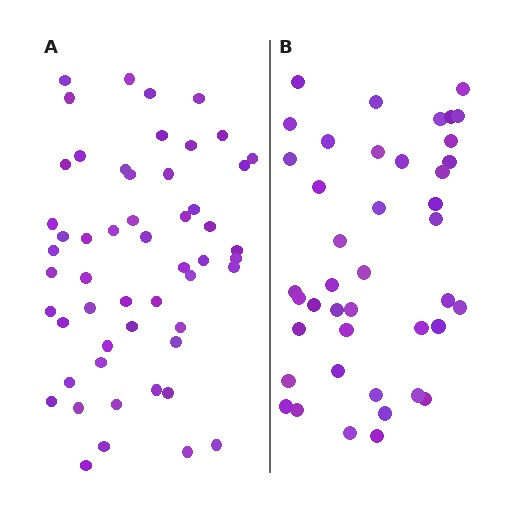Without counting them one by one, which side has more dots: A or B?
Region A (the left region) has more dots.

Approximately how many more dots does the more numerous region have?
Region A has roughly 12 or so more dots than region B.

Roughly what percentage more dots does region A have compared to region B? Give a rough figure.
About 25% more.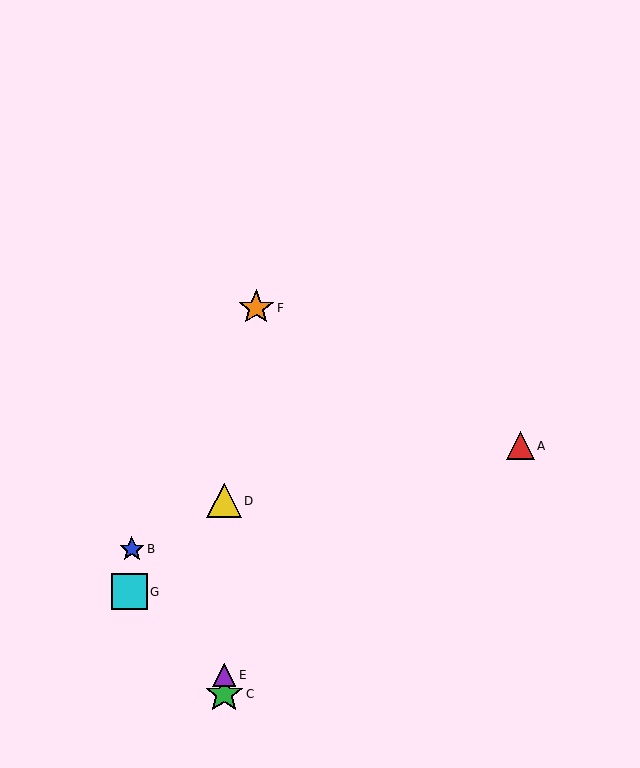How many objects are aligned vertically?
3 objects (C, D, E) are aligned vertically.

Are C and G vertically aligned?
No, C is at x≈224 and G is at x≈129.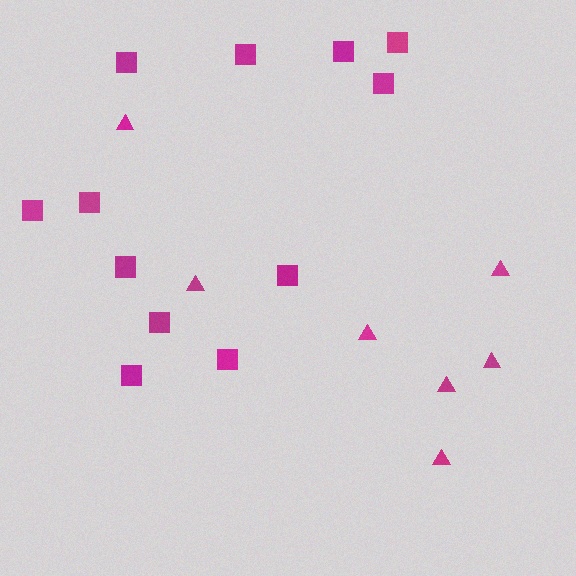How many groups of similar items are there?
There are 2 groups: one group of squares (12) and one group of triangles (7).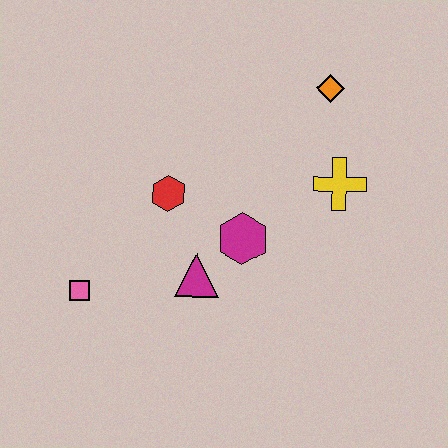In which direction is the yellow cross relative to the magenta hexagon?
The yellow cross is to the right of the magenta hexagon.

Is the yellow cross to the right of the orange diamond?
Yes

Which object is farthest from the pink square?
The orange diamond is farthest from the pink square.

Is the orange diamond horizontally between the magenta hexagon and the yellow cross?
Yes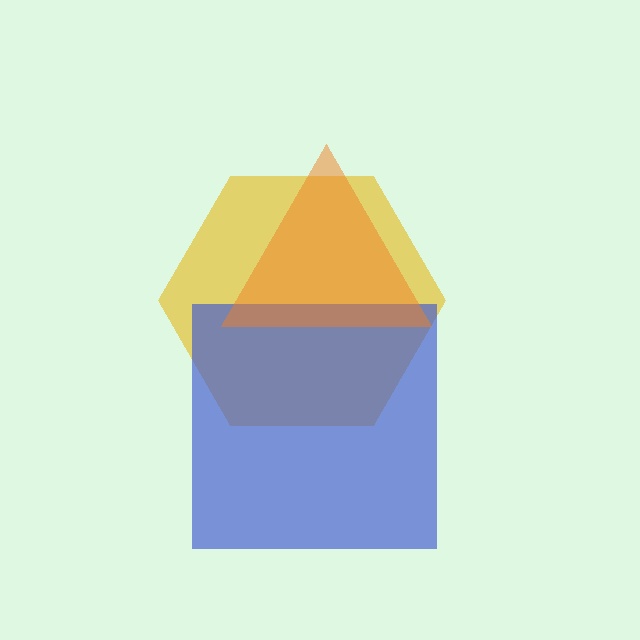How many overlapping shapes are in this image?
There are 3 overlapping shapes in the image.